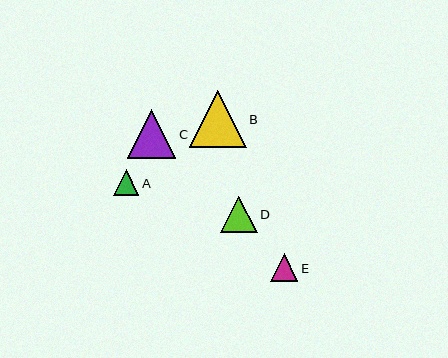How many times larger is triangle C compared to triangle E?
Triangle C is approximately 1.8 times the size of triangle E.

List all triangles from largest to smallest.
From largest to smallest: B, C, D, E, A.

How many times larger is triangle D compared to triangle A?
Triangle D is approximately 1.4 times the size of triangle A.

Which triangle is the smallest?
Triangle A is the smallest with a size of approximately 25 pixels.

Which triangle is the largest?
Triangle B is the largest with a size of approximately 57 pixels.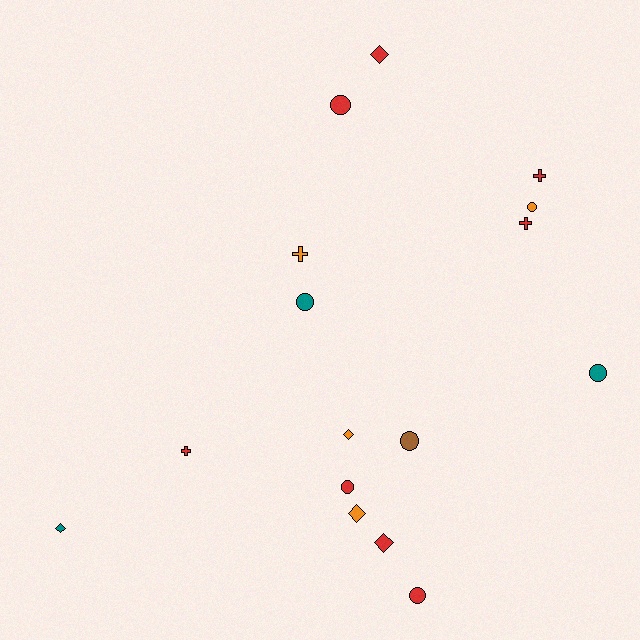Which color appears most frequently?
Red, with 8 objects.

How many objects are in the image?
There are 16 objects.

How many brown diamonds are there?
There are no brown diamonds.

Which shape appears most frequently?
Circle, with 7 objects.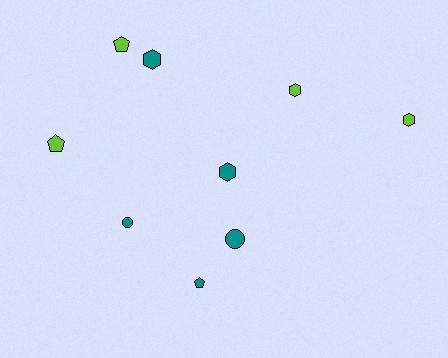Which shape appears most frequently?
Hexagon, with 4 objects.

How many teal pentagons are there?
There is 1 teal pentagon.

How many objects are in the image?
There are 9 objects.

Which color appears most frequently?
Teal, with 5 objects.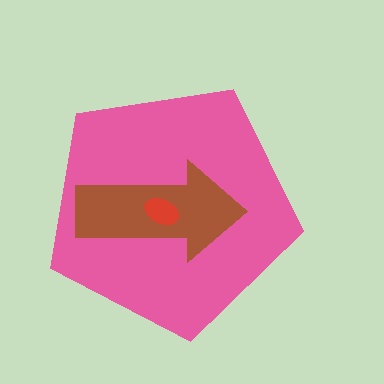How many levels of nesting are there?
3.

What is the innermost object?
The red ellipse.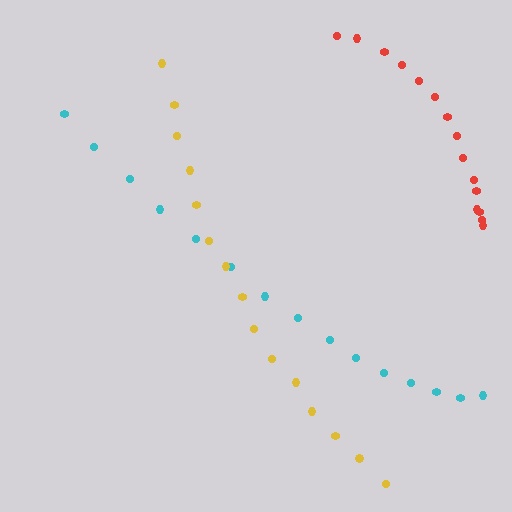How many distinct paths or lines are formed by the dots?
There are 3 distinct paths.